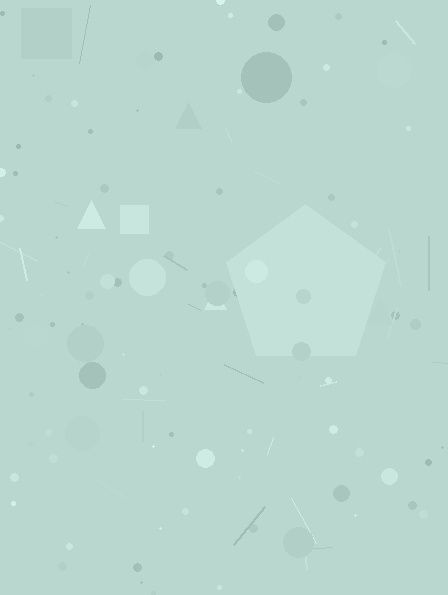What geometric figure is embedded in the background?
A pentagon is embedded in the background.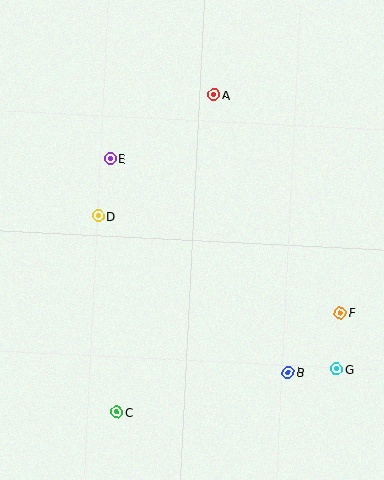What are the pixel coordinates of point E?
Point E is at (110, 159).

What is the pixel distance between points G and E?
The distance between G and E is 309 pixels.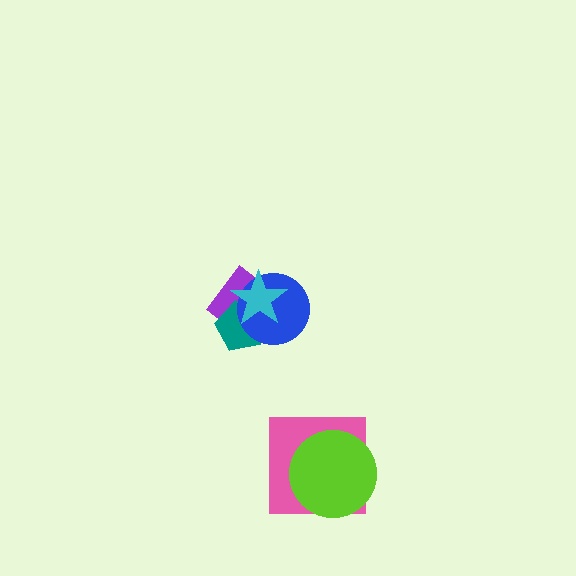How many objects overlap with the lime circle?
1 object overlaps with the lime circle.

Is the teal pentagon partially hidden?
Yes, it is partially covered by another shape.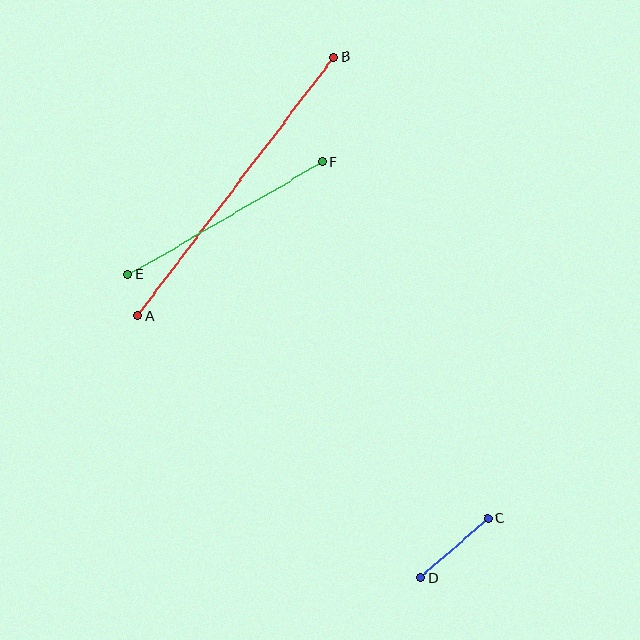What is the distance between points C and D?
The distance is approximately 90 pixels.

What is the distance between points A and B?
The distance is approximately 325 pixels.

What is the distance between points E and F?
The distance is approximately 225 pixels.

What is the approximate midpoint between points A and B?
The midpoint is at approximately (236, 187) pixels.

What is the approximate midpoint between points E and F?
The midpoint is at approximately (225, 218) pixels.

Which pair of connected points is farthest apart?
Points A and B are farthest apart.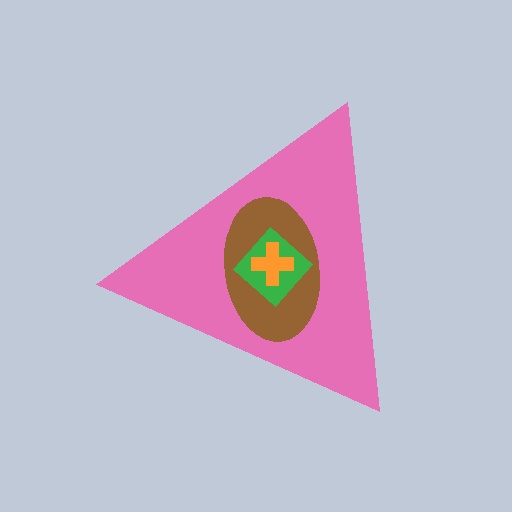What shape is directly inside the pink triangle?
The brown ellipse.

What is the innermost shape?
The orange cross.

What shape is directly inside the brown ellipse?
The green diamond.